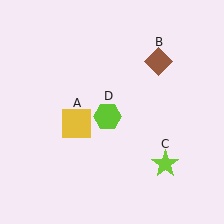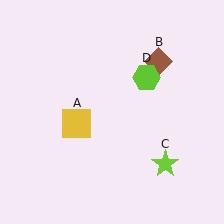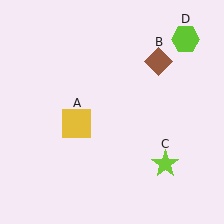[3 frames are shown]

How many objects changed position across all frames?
1 object changed position: lime hexagon (object D).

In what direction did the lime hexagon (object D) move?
The lime hexagon (object D) moved up and to the right.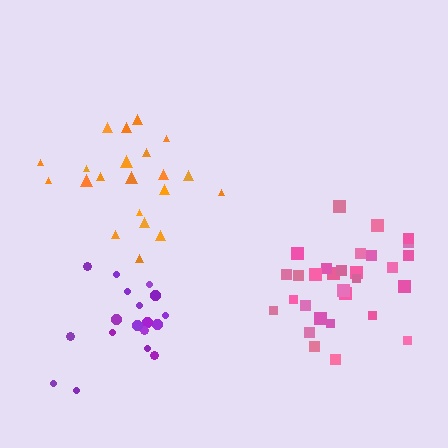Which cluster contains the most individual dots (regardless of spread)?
Pink (30).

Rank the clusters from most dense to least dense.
pink, purple, orange.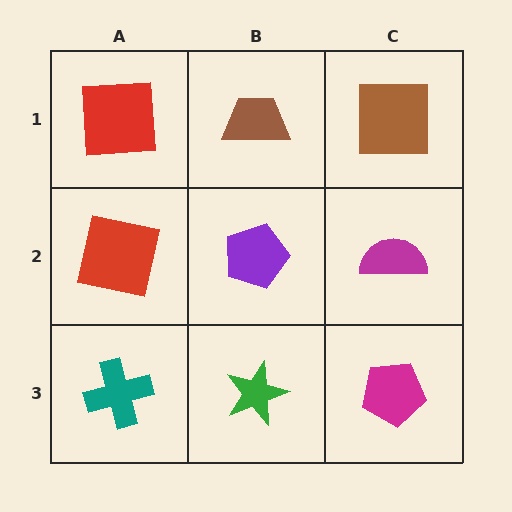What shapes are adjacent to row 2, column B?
A brown trapezoid (row 1, column B), a green star (row 3, column B), a red square (row 2, column A), a magenta semicircle (row 2, column C).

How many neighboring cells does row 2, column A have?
3.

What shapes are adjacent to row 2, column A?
A red square (row 1, column A), a teal cross (row 3, column A), a purple pentagon (row 2, column B).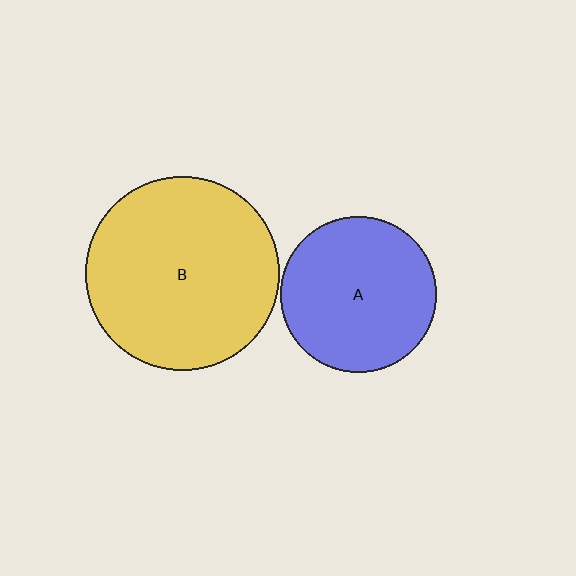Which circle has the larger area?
Circle B (yellow).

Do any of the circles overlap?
No, none of the circles overlap.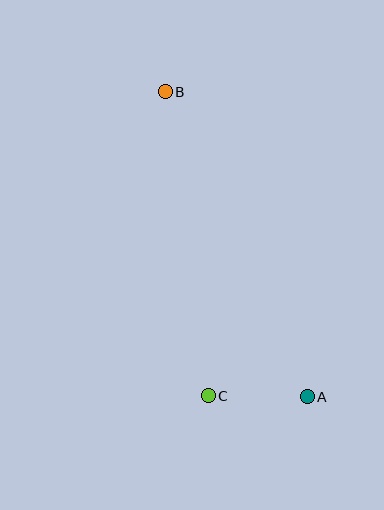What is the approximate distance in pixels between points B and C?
The distance between B and C is approximately 307 pixels.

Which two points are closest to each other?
Points A and C are closest to each other.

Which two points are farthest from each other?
Points A and B are farthest from each other.